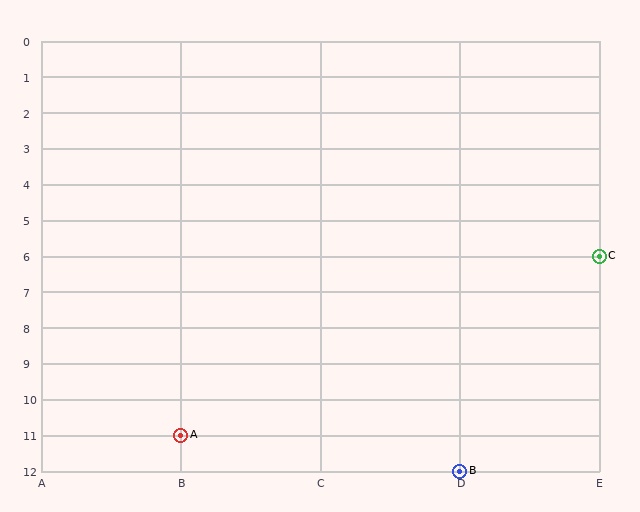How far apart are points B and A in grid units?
Points B and A are 2 columns and 1 row apart (about 2.2 grid units diagonally).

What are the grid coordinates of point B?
Point B is at grid coordinates (D, 12).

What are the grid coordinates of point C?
Point C is at grid coordinates (E, 6).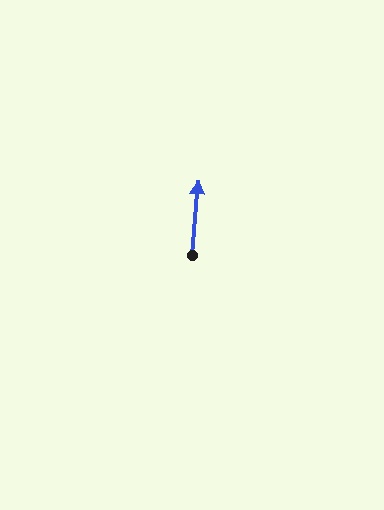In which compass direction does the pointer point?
North.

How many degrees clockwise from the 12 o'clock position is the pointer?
Approximately 5 degrees.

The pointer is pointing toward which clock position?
Roughly 12 o'clock.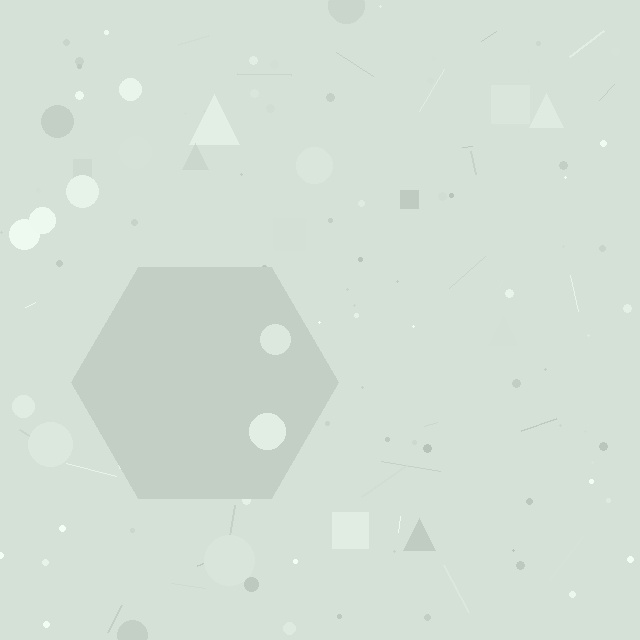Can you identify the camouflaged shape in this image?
The camouflaged shape is a hexagon.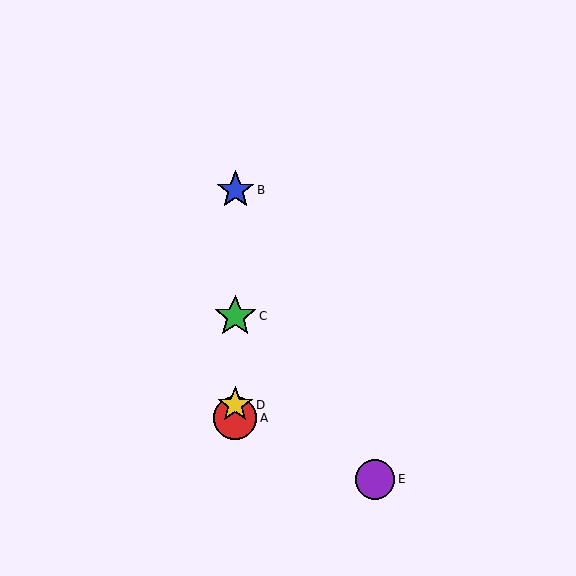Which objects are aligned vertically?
Objects A, B, C, D are aligned vertically.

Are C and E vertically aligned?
No, C is at x≈235 and E is at x≈375.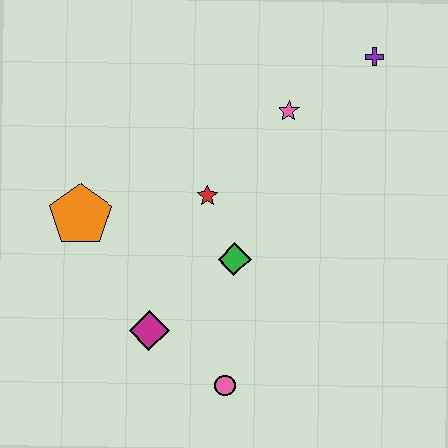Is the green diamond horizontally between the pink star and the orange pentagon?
Yes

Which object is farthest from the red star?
The purple cross is farthest from the red star.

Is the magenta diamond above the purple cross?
No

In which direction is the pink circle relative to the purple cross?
The pink circle is below the purple cross.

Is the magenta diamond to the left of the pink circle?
Yes